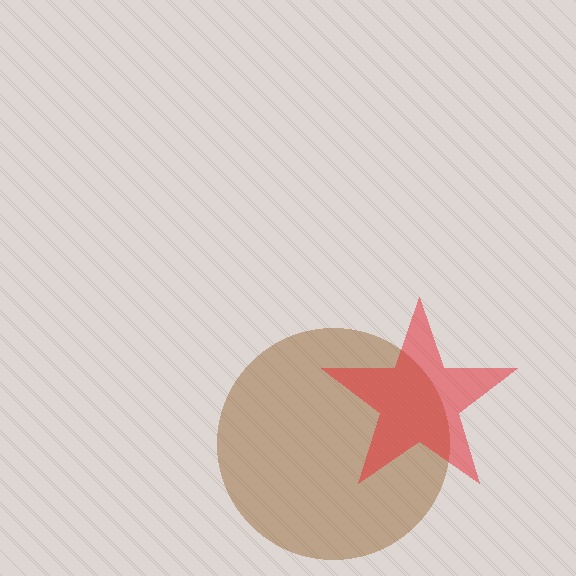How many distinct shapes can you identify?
There are 2 distinct shapes: a brown circle, a red star.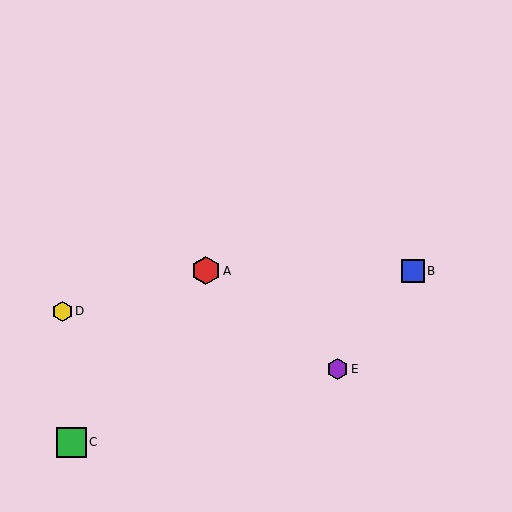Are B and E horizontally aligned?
No, B is at y≈271 and E is at y≈369.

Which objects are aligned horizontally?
Objects A, B are aligned horizontally.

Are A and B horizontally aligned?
Yes, both are at y≈271.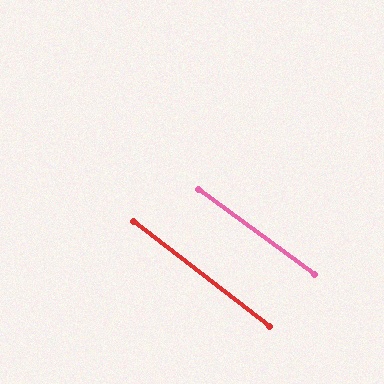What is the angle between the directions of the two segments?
Approximately 1 degree.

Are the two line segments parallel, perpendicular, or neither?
Parallel — their directions differ by only 1.3°.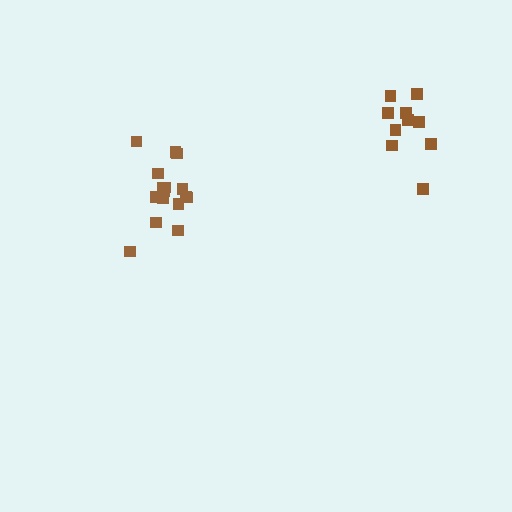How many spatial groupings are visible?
There are 2 spatial groupings.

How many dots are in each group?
Group 1: 16 dots, Group 2: 10 dots (26 total).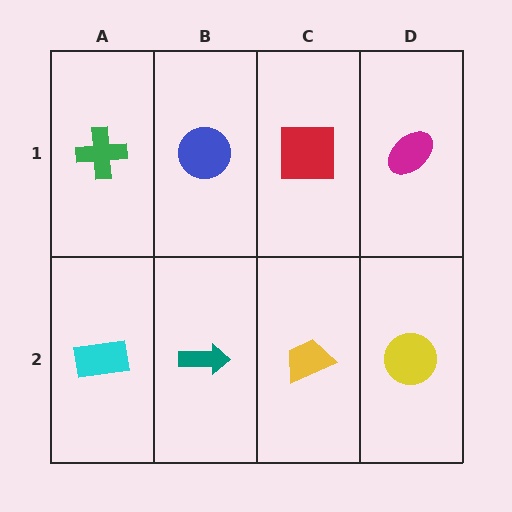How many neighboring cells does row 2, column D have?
2.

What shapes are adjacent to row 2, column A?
A green cross (row 1, column A), a teal arrow (row 2, column B).